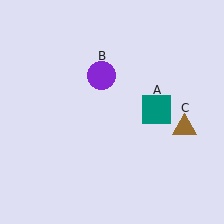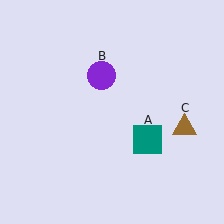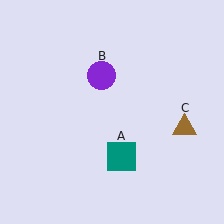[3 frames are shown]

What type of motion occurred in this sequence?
The teal square (object A) rotated clockwise around the center of the scene.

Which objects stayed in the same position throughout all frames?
Purple circle (object B) and brown triangle (object C) remained stationary.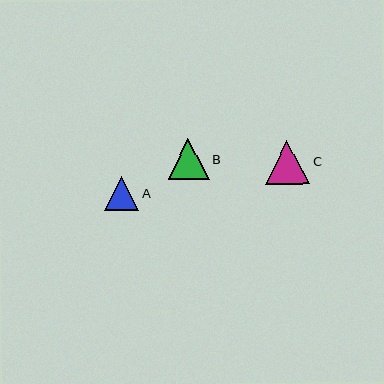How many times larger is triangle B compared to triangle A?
Triangle B is approximately 1.2 times the size of triangle A.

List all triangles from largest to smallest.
From largest to smallest: C, B, A.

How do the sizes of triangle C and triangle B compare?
Triangle C and triangle B are approximately the same size.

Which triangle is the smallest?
Triangle A is the smallest with a size of approximately 34 pixels.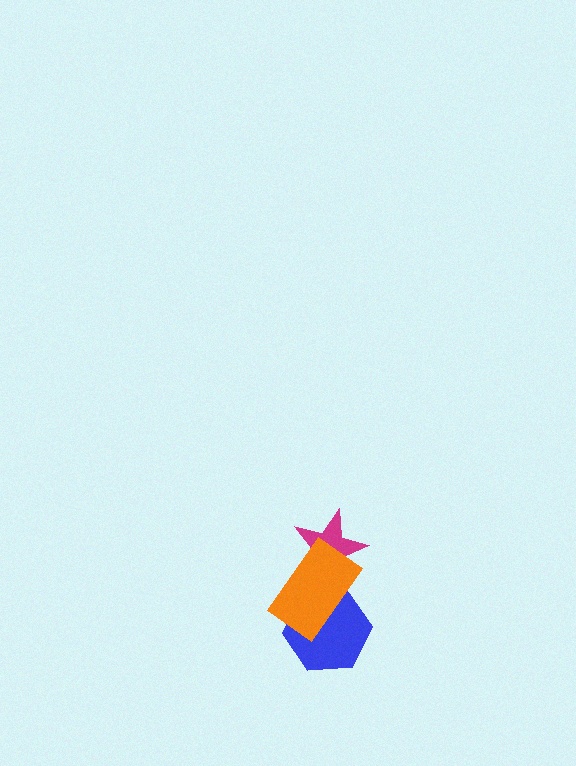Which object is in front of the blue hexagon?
The orange rectangle is in front of the blue hexagon.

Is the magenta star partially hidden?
Yes, it is partially covered by another shape.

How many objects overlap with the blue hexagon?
1 object overlaps with the blue hexagon.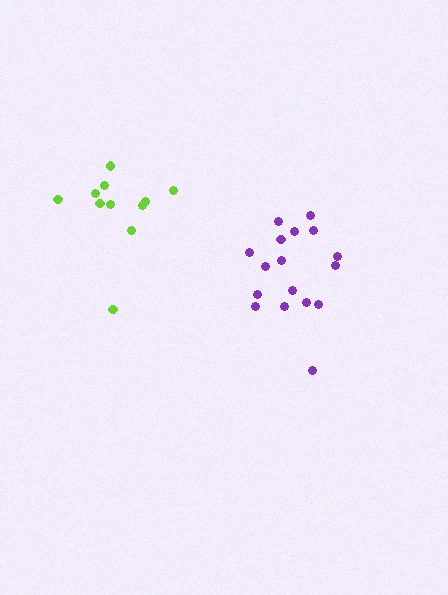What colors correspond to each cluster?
The clusters are colored: lime, purple.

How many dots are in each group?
Group 1: 11 dots, Group 2: 17 dots (28 total).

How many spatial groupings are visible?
There are 2 spatial groupings.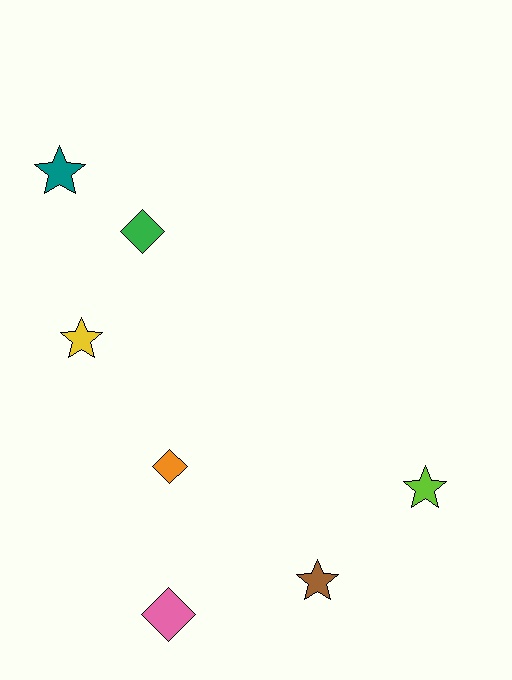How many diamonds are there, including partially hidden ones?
There are 3 diamonds.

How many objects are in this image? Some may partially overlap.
There are 7 objects.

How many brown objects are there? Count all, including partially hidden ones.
There is 1 brown object.